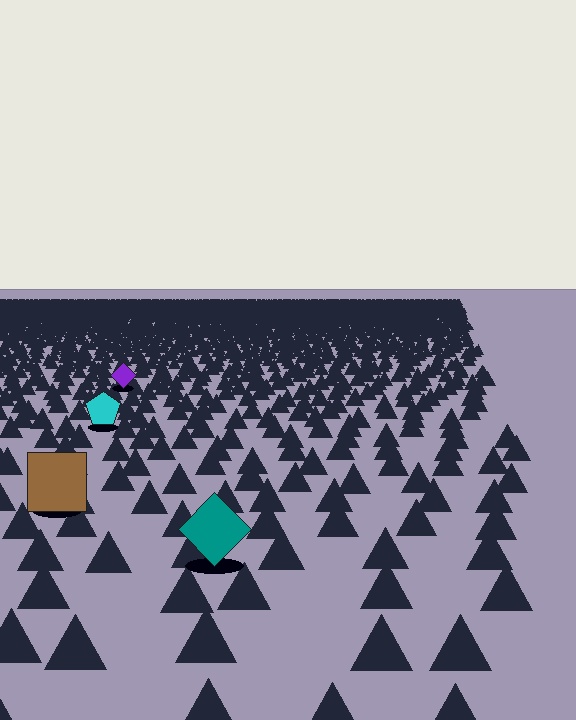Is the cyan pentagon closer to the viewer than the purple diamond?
Yes. The cyan pentagon is closer — you can tell from the texture gradient: the ground texture is coarser near it.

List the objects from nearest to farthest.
From nearest to farthest: the teal diamond, the brown square, the cyan pentagon, the purple diamond.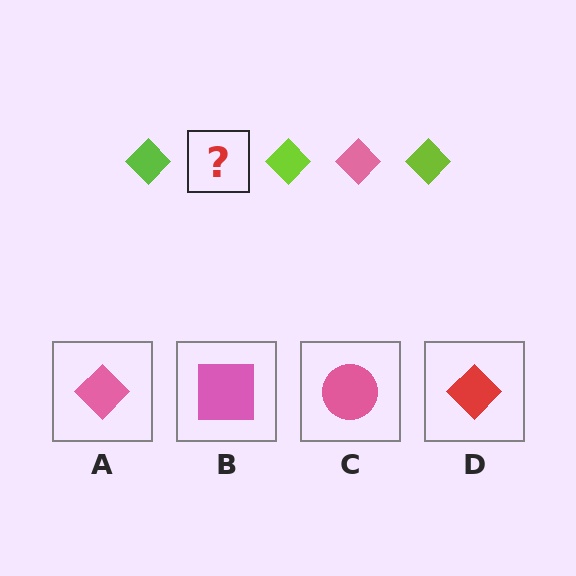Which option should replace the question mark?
Option A.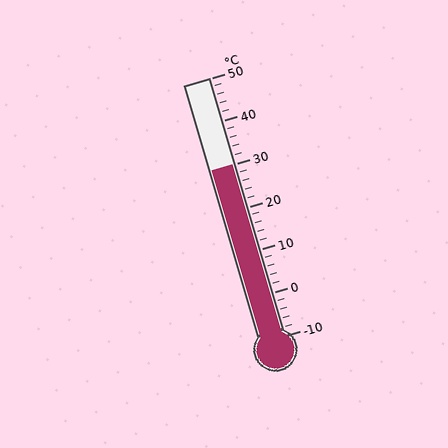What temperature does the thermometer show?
The thermometer shows approximately 30°C.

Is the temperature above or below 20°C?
The temperature is above 20°C.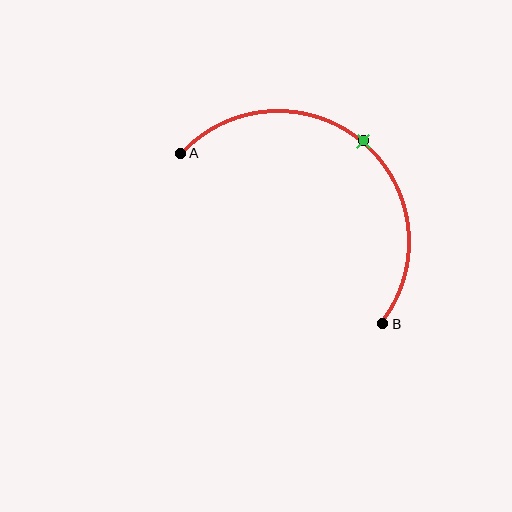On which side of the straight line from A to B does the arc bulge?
The arc bulges above and to the right of the straight line connecting A and B.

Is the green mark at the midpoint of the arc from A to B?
Yes. The green mark lies on the arc at equal arc-length from both A and B — it is the arc midpoint.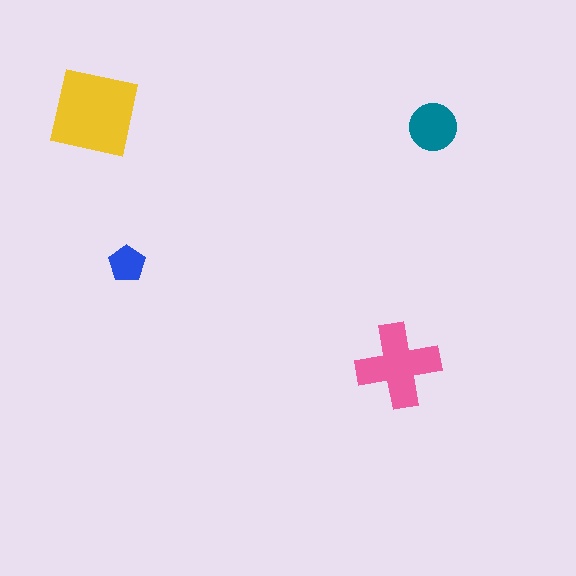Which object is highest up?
The yellow square is topmost.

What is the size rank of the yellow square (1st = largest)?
1st.